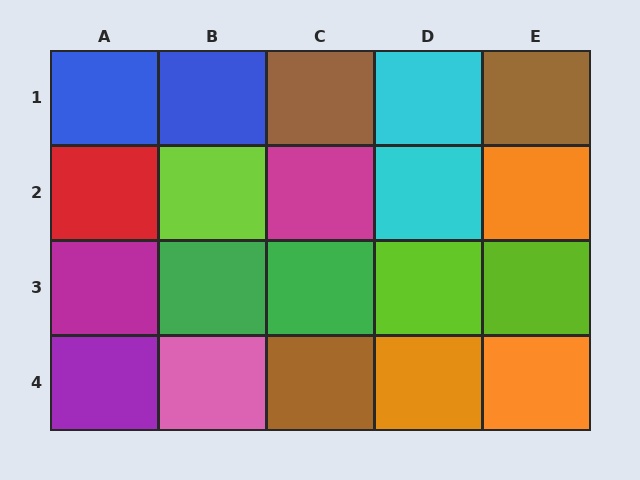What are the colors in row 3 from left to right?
Magenta, green, green, lime, lime.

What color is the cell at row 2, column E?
Orange.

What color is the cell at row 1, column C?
Brown.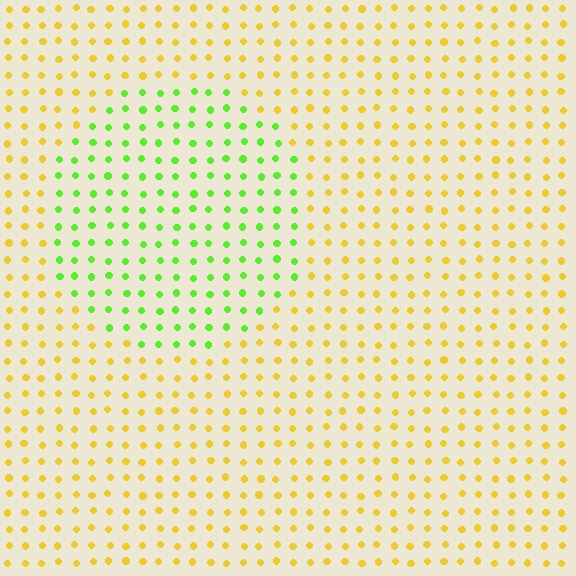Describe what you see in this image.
The image is filled with small yellow elements in a uniform arrangement. A circle-shaped region is visible where the elements are tinted to a slightly different hue, forming a subtle color boundary.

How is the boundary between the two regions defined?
The boundary is defined purely by a slight shift in hue (about 58 degrees). Spacing, size, and orientation are identical on both sides.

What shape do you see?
I see a circle.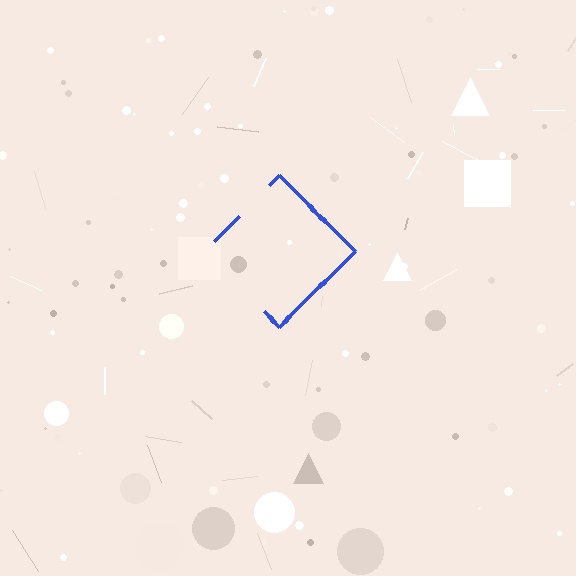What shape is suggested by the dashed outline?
The dashed outline suggests a diamond.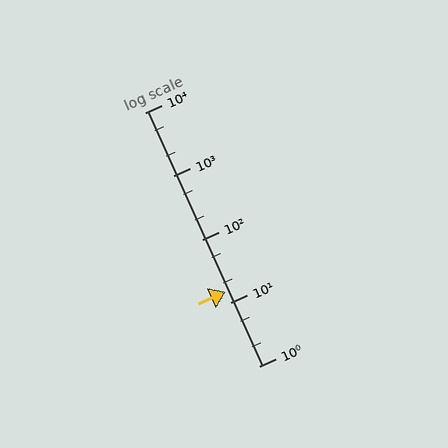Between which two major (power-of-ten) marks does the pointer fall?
The pointer is between 10 and 100.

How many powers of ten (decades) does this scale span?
The scale spans 4 decades, from 1 to 10000.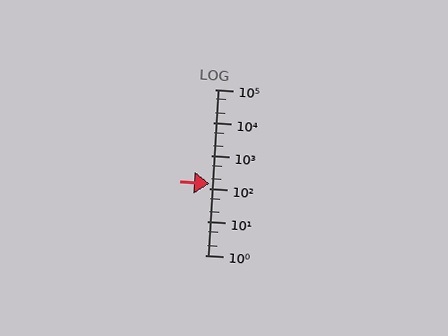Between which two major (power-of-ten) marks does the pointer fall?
The pointer is between 100 and 1000.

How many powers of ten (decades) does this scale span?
The scale spans 5 decades, from 1 to 100000.